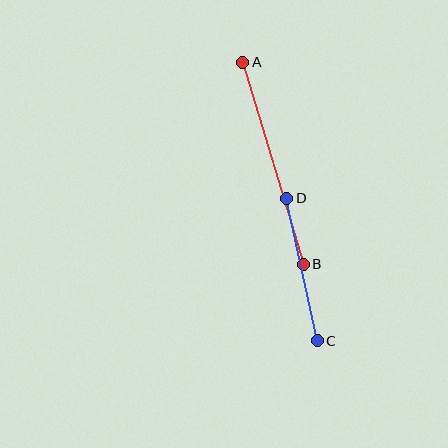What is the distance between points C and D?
The distance is approximately 146 pixels.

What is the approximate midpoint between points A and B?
The midpoint is at approximately (273, 163) pixels.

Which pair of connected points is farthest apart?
Points A and B are farthest apart.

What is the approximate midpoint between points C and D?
The midpoint is at approximately (302, 269) pixels.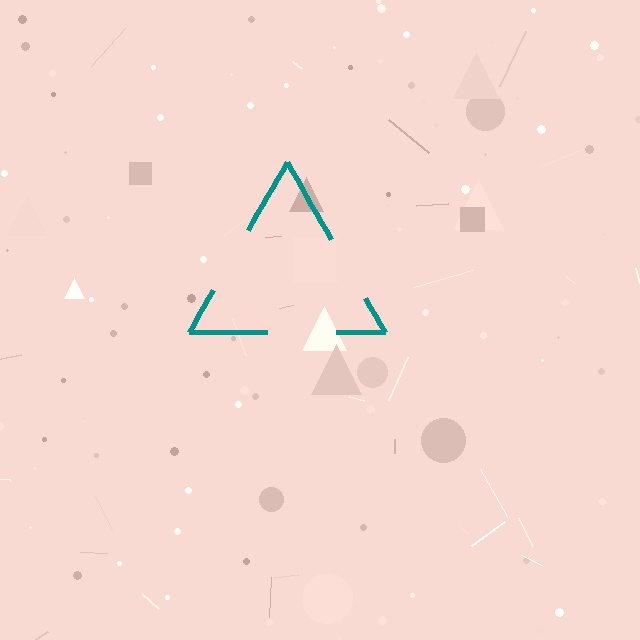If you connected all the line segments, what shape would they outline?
They would outline a triangle.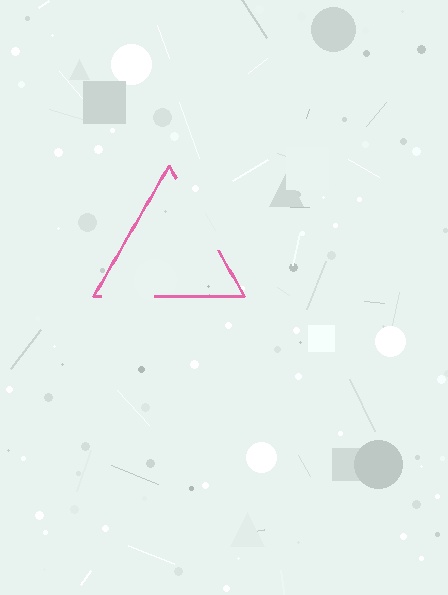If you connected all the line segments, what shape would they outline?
They would outline a triangle.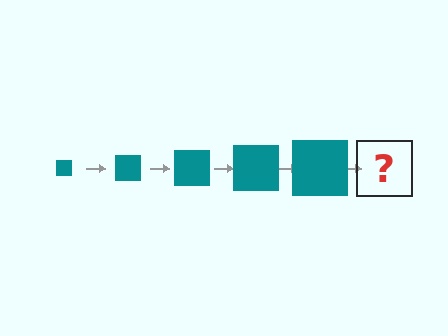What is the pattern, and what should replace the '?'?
The pattern is that the square gets progressively larger each step. The '?' should be a teal square, larger than the previous one.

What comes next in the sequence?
The next element should be a teal square, larger than the previous one.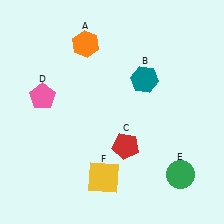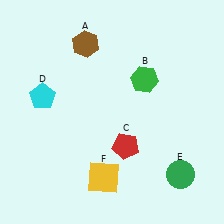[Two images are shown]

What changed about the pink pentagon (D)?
In Image 1, D is pink. In Image 2, it changed to cyan.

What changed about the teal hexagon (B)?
In Image 1, B is teal. In Image 2, it changed to green.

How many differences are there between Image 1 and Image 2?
There are 3 differences between the two images.